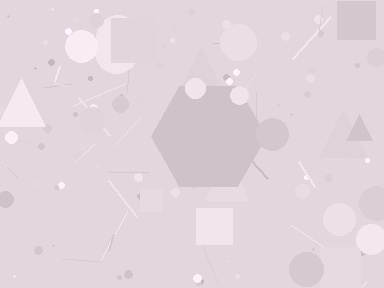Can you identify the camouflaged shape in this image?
The camouflaged shape is a hexagon.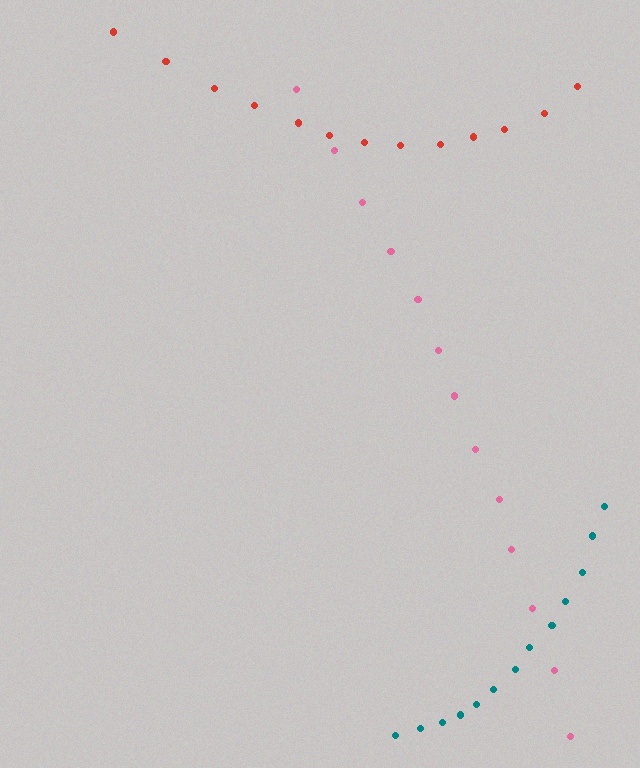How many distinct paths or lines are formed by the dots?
There are 3 distinct paths.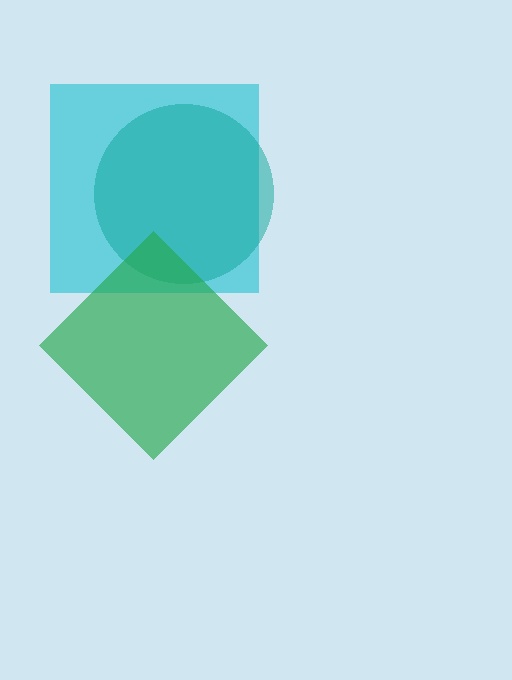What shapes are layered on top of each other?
The layered shapes are: a cyan square, a teal circle, a green diamond.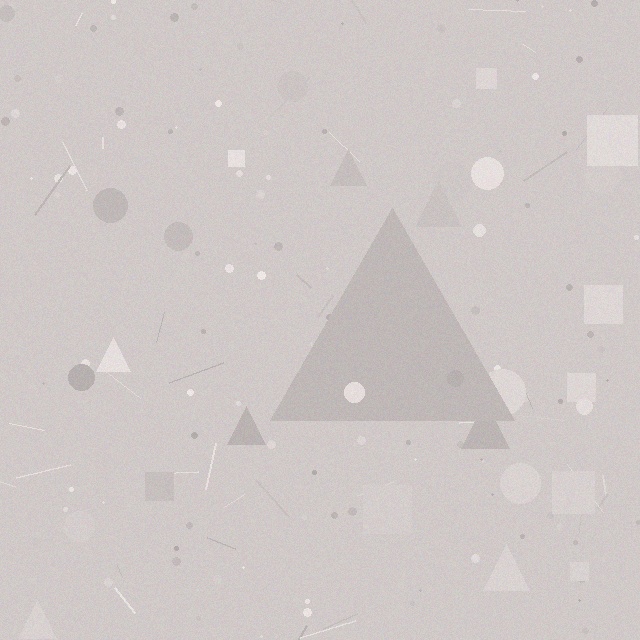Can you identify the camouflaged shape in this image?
The camouflaged shape is a triangle.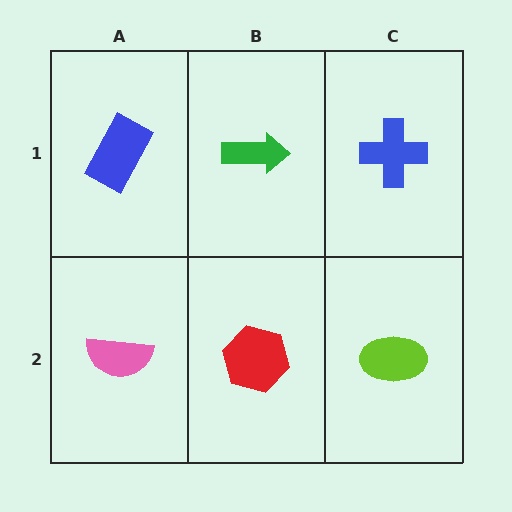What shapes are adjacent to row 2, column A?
A blue rectangle (row 1, column A), a red hexagon (row 2, column B).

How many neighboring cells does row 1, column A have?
2.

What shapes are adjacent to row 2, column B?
A green arrow (row 1, column B), a pink semicircle (row 2, column A), a lime ellipse (row 2, column C).